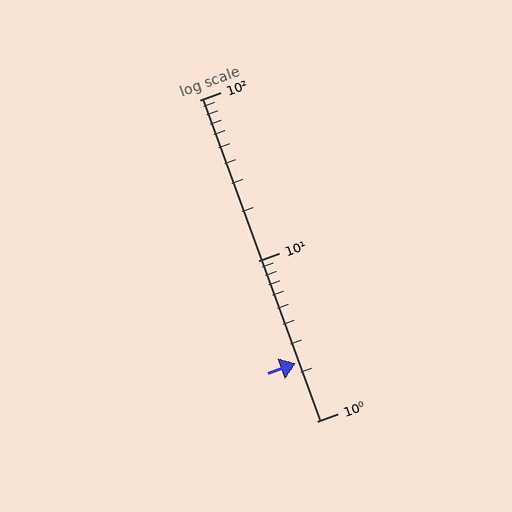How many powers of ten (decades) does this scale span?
The scale spans 2 decades, from 1 to 100.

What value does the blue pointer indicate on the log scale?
The pointer indicates approximately 2.3.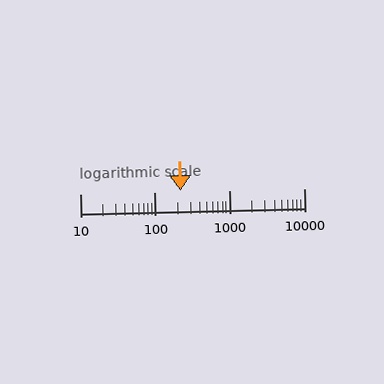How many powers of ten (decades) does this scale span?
The scale spans 3 decades, from 10 to 10000.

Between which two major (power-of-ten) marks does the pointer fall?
The pointer is between 100 and 1000.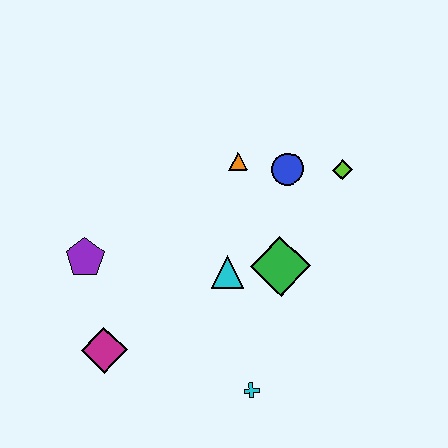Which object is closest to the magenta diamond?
The purple pentagon is closest to the magenta diamond.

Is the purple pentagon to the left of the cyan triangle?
Yes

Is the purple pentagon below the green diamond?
No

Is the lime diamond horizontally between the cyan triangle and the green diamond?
No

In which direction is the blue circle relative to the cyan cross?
The blue circle is above the cyan cross.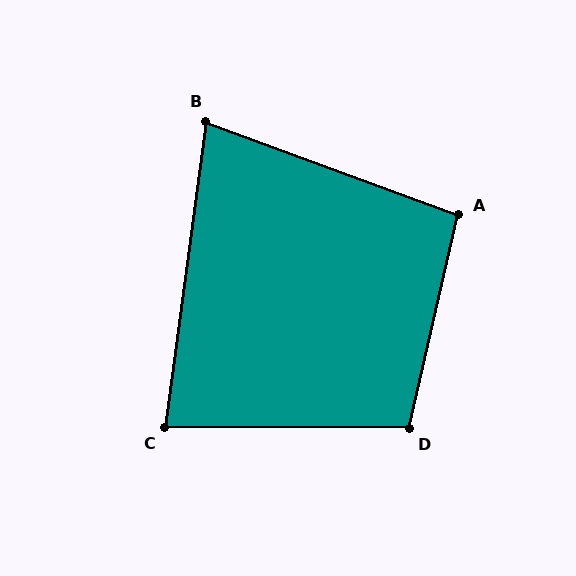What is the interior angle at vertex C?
Approximately 83 degrees (acute).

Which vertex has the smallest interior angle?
B, at approximately 77 degrees.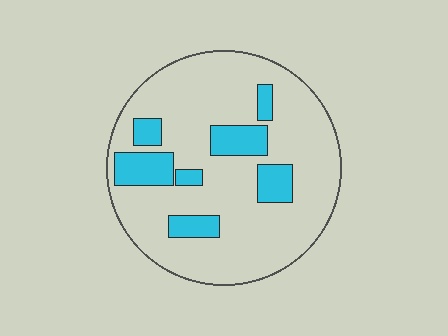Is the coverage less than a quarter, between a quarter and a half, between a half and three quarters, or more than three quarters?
Less than a quarter.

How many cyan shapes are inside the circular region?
7.